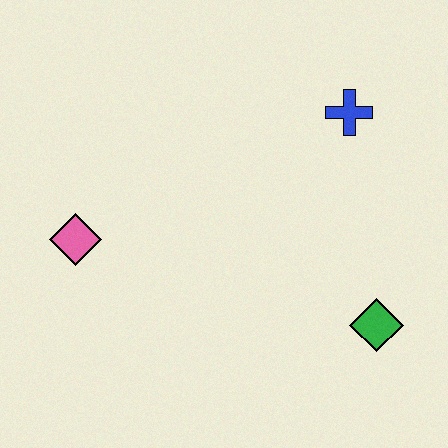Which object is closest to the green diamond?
The blue cross is closest to the green diamond.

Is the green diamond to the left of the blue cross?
No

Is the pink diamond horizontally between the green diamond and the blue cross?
No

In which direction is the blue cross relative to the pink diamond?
The blue cross is to the right of the pink diamond.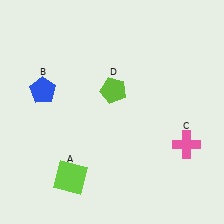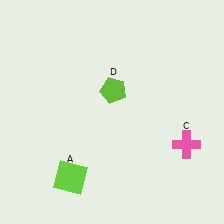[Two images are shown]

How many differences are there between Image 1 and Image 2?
There is 1 difference between the two images.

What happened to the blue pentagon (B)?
The blue pentagon (B) was removed in Image 2. It was in the top-left area of Image 1.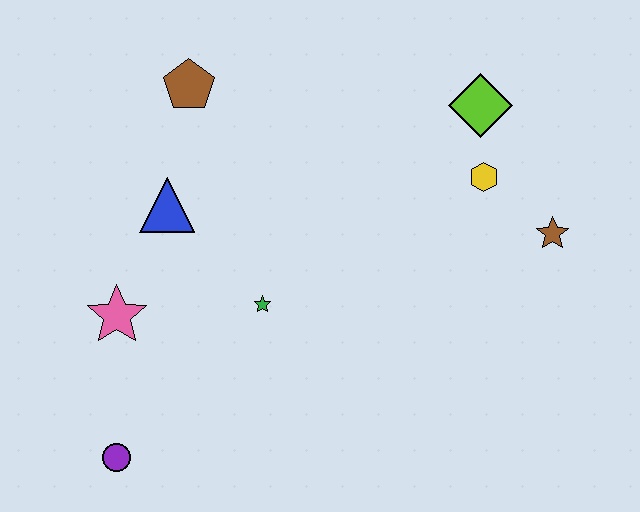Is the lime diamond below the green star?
No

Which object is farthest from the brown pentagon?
The brown star is farthest from the brown pentagon.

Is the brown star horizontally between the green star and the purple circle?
No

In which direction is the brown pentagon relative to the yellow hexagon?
The brown pentagon is to the left of the yellow hexagon.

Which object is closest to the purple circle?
The pink star is closest to the purple circle.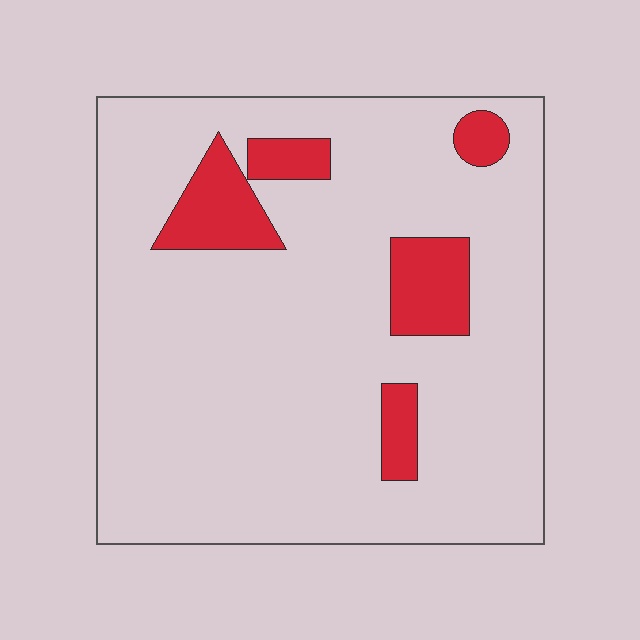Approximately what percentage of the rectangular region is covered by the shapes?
Approximately 15%.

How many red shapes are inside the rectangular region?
5.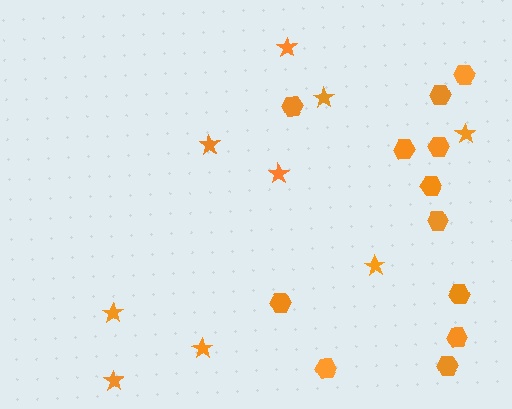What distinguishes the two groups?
There are 2 groups: one group of stars (9) and one group of hexagons (12).